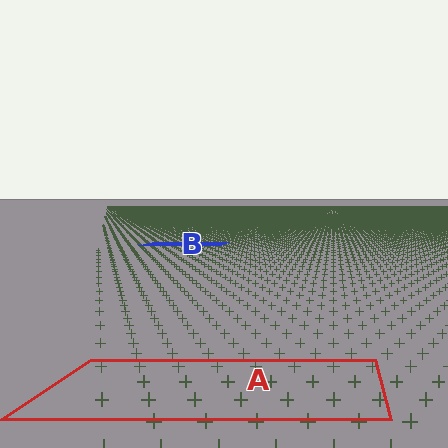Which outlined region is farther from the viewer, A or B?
Region B is farther from the viewer — the texture elements inside it appear smaller and more densely packed.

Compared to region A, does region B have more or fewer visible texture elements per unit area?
Region B has more texture elements per unit area — they are packed more densely because it is farther away.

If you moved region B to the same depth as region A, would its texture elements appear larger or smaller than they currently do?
They would appear larger. At a closer depth, the same texture elements are projected at a bigger on-screen size.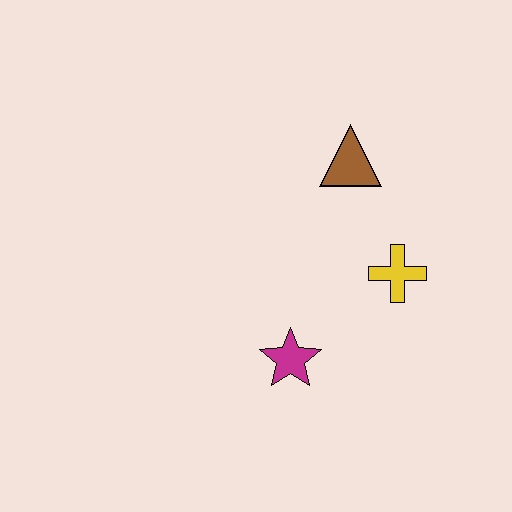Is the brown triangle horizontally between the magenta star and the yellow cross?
Yes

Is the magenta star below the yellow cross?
Yes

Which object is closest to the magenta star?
The yellow cross is closest to the magenta star.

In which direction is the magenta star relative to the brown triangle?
The magenta star is below the brown triangle.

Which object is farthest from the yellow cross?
The magenta star is farthest from the yellow cross.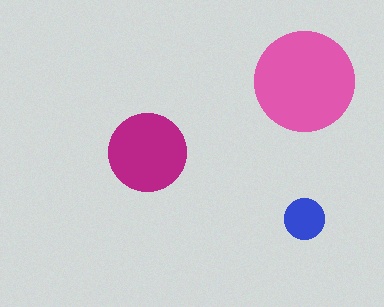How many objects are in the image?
There are 3 objects in the image.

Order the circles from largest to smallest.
the pink one, the magenta one, the blue one.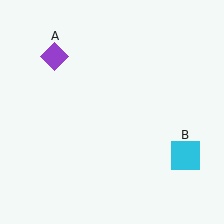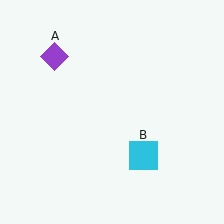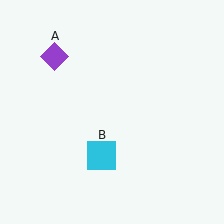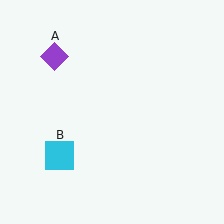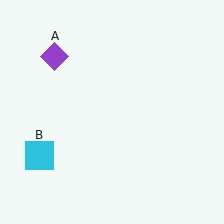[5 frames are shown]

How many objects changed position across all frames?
1 object changed position: cyan square (object B).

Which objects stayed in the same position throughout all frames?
Purple diamond (object A) remained stationary.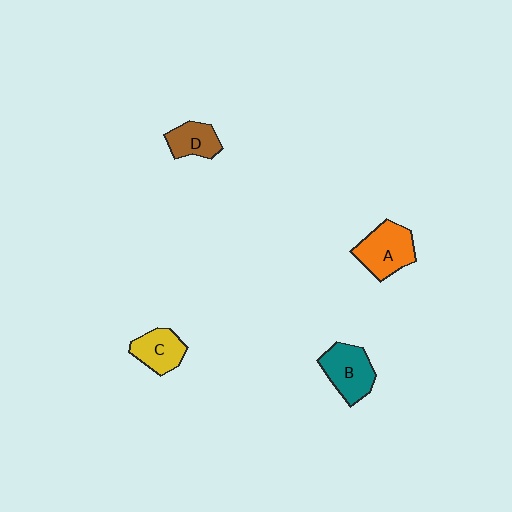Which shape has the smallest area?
Shape D (brown).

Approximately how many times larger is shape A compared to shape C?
Approximately 1.3 times.